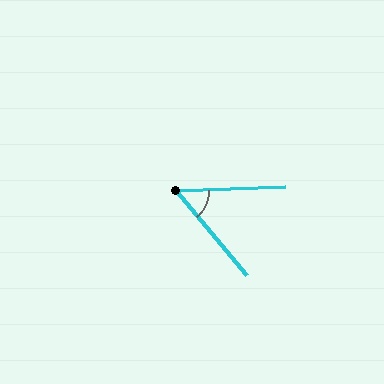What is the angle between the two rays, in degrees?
Approximately 52 degrees.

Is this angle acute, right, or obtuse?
It is acute.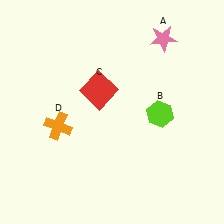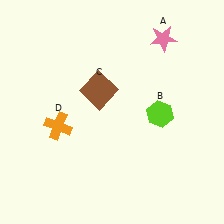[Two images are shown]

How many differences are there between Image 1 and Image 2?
There is 1 difference between the two images.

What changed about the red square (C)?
In Image 1, C is red. In Image 2, it changed to brown.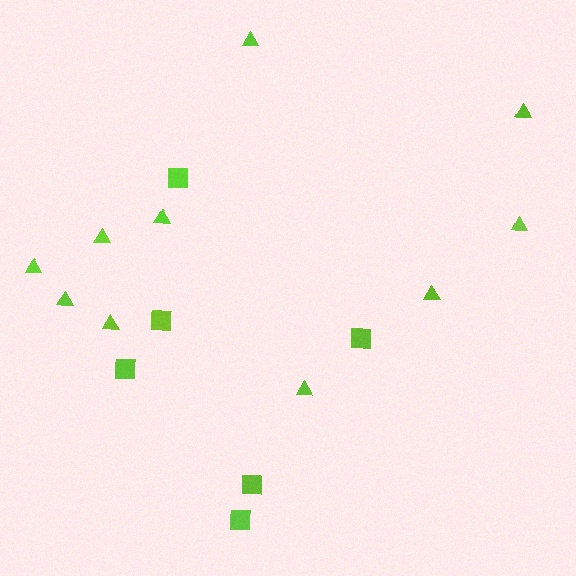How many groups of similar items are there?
There are 2 groups: one group of triangles (10) and one group of squares (6).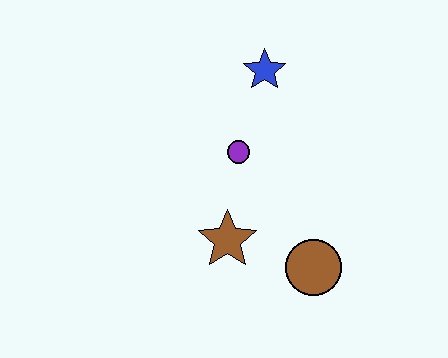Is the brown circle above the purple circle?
No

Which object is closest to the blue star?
The purple circle is closest to the blue star.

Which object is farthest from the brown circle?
The blue star is farthest from the brown circle.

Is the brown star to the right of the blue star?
No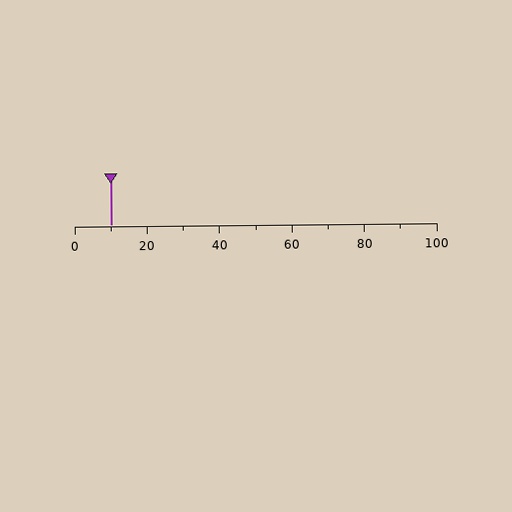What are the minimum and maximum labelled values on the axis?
The axis runs from 0 to 100.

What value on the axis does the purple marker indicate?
The marker indicates approximately 10.